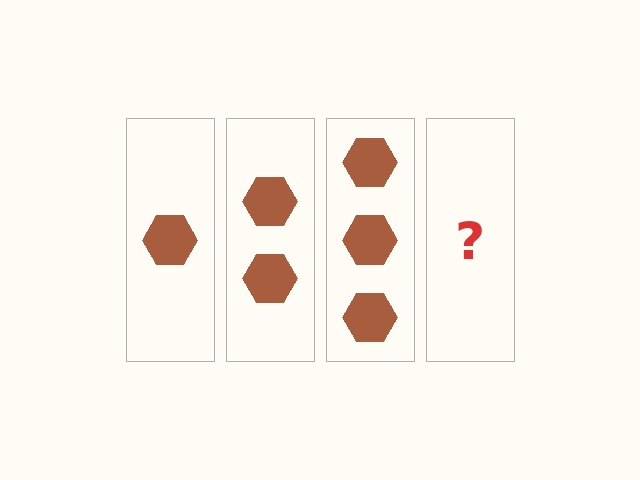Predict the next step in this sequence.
The next step is 4 hexagons.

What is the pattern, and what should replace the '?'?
The pattern is that each step adds one more hexagon. The '?' should be 4 hexagons.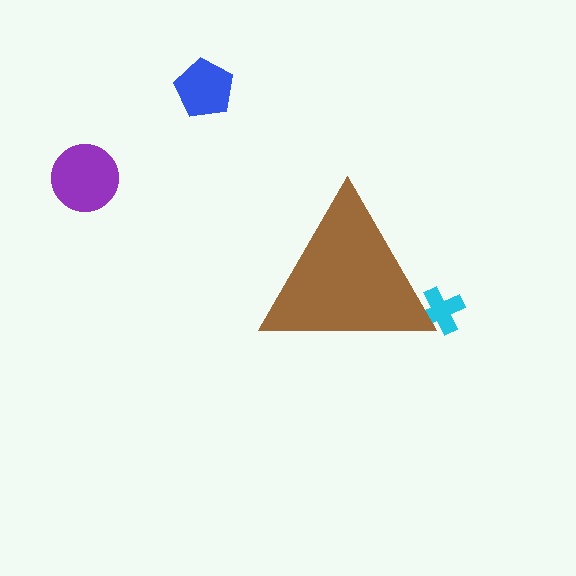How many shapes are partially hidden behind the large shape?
1 shape is partially hidden.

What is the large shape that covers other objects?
A brown triangle.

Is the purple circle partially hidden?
No, the purple circle is fully visible.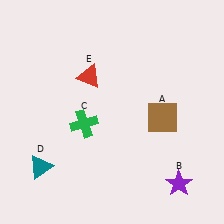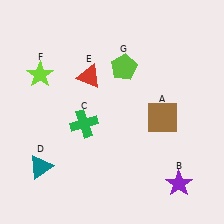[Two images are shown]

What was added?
A lime star (F), a lime pentagon (G) were added in Image 2.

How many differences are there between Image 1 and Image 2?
There are 2 differences between the two images.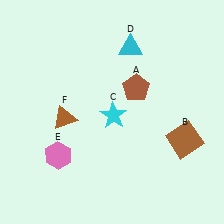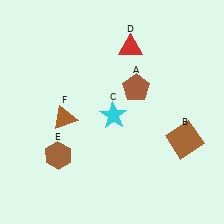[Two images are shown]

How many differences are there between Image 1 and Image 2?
There are 2 differences between the two images.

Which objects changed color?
D changed from cyan to red. E changed from pink to brown.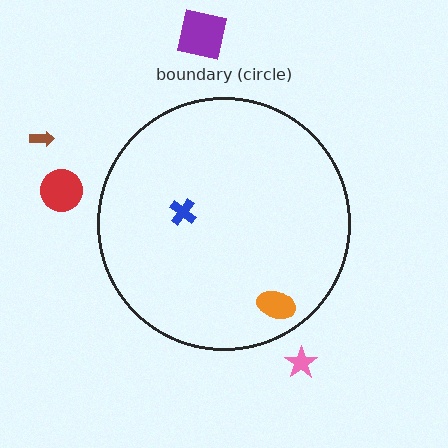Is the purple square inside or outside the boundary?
Outside.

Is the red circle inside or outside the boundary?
Outside.